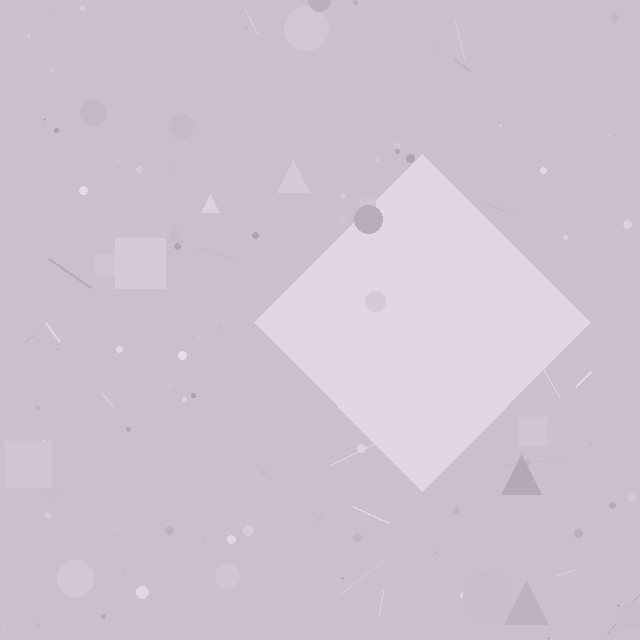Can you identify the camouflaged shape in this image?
The camouflaged shape is a diamond.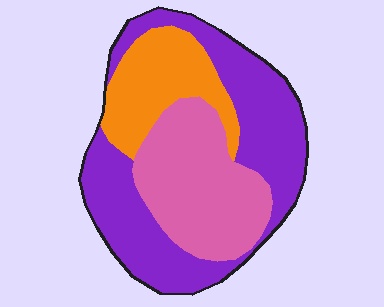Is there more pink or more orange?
Pink.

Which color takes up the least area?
Orange, at roughly 20%.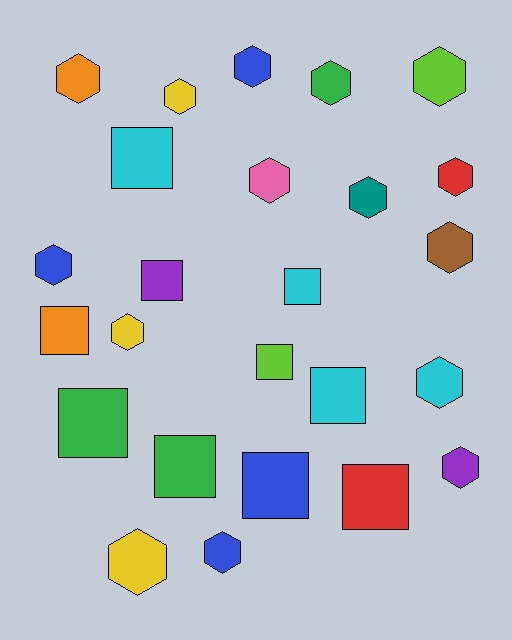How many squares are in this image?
There are 10 squares.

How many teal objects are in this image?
There is 1 teal object.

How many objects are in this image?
There are 25 objects.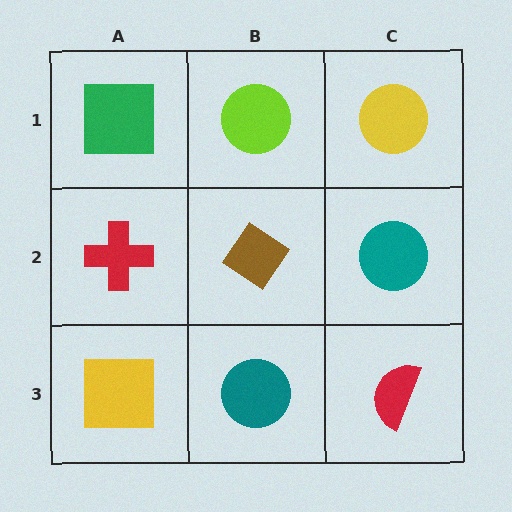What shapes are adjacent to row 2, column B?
A lime circle (row 1, column B), a teal circle (row 3, column B), a red cross (row 2, column A), a teal circle (row 2, column C).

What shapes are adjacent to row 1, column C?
A teal circle (row 2, column C), a lime circle (row 1, column B).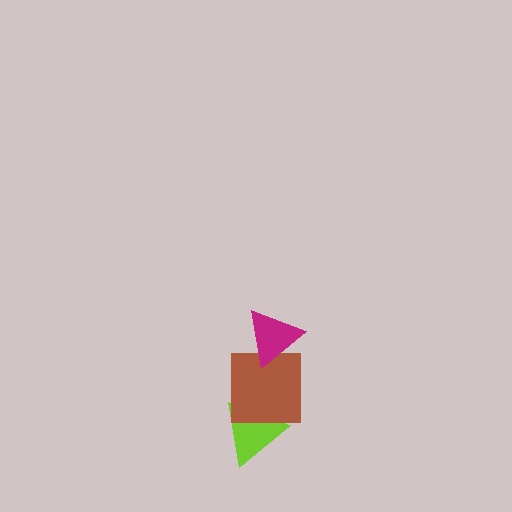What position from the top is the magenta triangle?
The magenta triangle is 1st from the top.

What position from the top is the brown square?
The brown square is 2nd from the top.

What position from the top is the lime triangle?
The lime triangle is 3rd from the top.